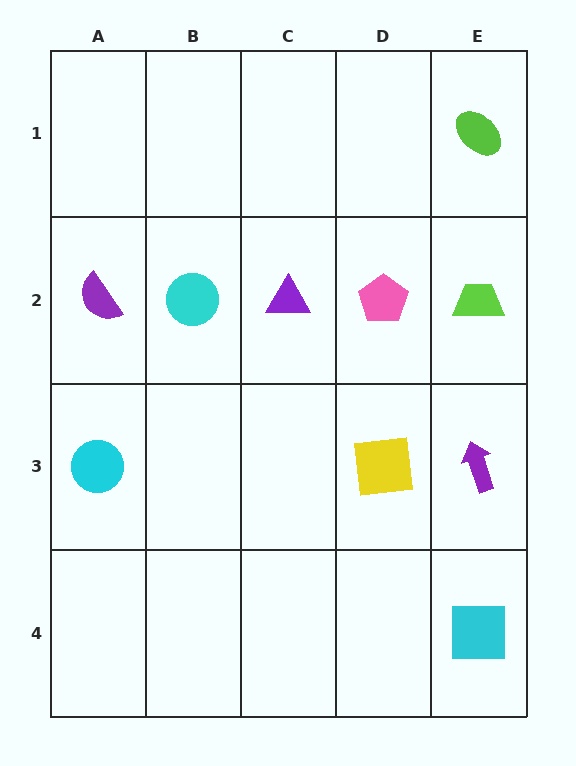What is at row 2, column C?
A purple triangle.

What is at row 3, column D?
A yellow square.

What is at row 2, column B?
A cyan circle.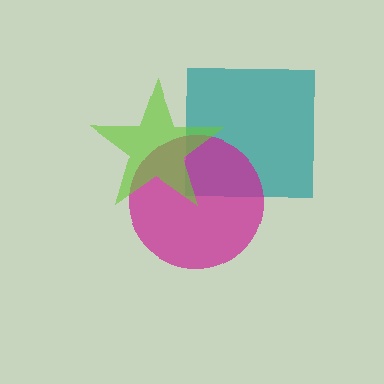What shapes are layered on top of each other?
The layered shapes are: a teal square, a magenta circle, a lime star.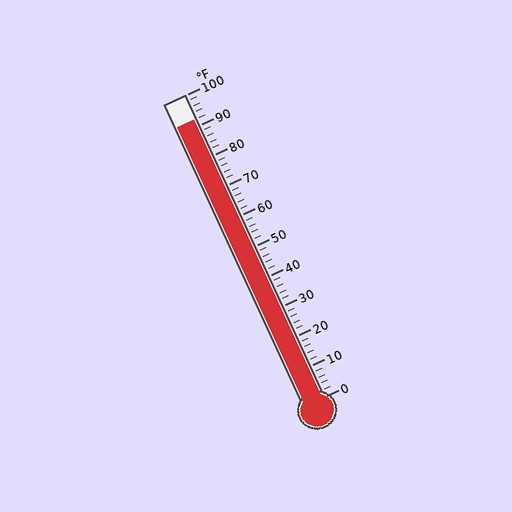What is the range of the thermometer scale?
The thermometer scale ranges from 0°F to 100°F.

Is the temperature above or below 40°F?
The temperature is above 40°F.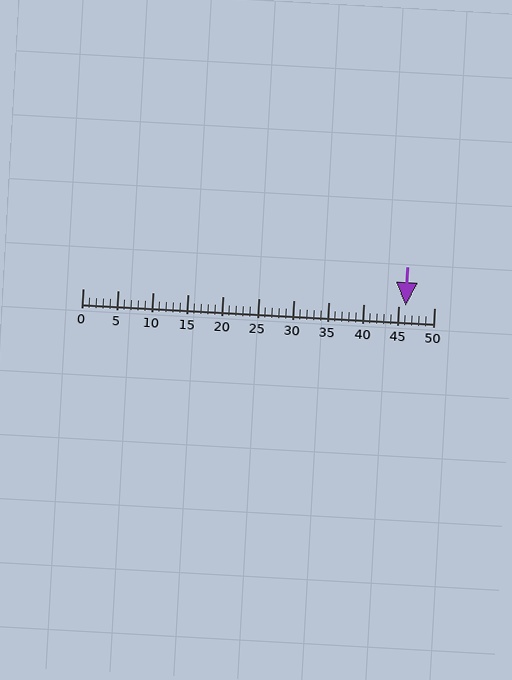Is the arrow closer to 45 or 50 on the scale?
The arrow is closer to 45.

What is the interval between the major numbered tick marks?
The major tick marks are spaced 5 units apart.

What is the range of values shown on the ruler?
The ruler shows values from 0 to 50.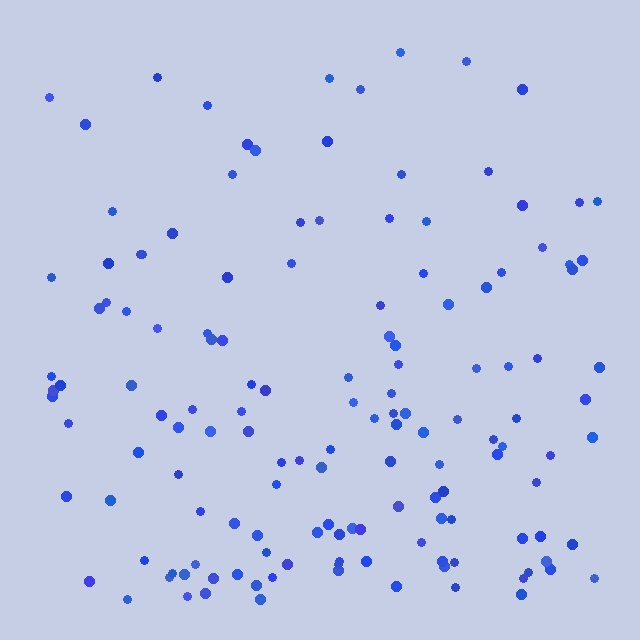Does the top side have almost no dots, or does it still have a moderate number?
Still a moderate number, just noticeably fewer than the bottom.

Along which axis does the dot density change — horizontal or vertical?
Vertical.